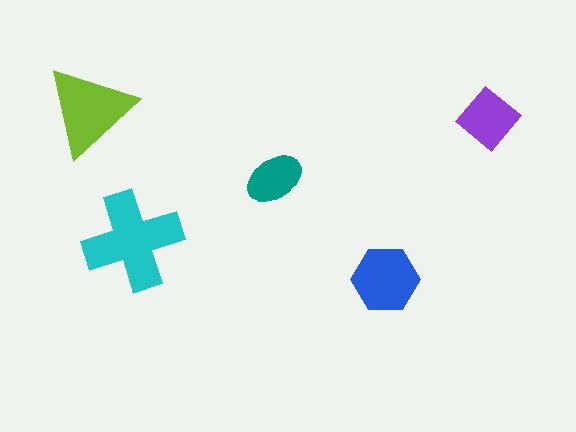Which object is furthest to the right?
The purple diamond is rightmost.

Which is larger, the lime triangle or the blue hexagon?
The lime triangle.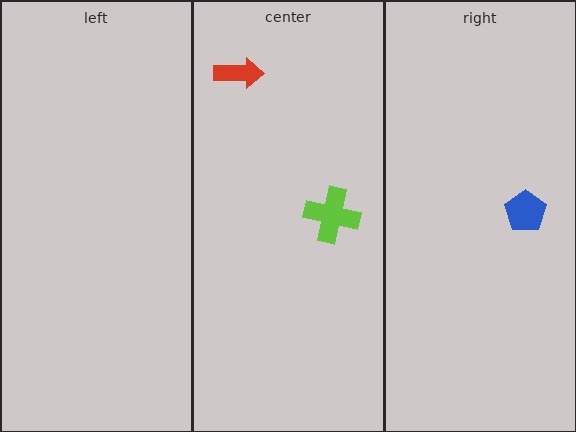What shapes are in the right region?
The blue pentagon.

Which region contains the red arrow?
The center region.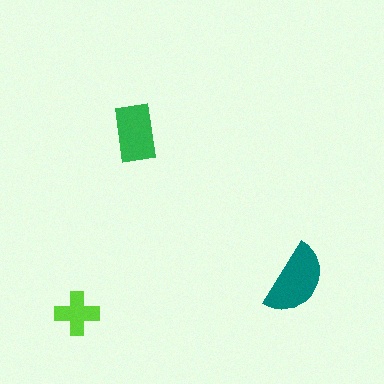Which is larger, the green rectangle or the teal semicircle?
The teal semicircle.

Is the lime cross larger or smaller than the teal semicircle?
Smaller.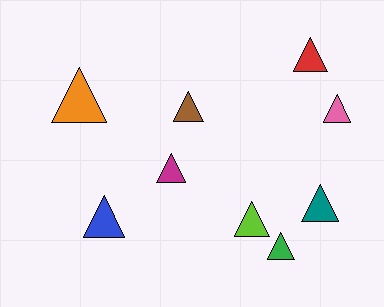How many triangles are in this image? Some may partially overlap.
There are 9 triangles.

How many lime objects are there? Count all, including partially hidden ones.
There is 1 lime object.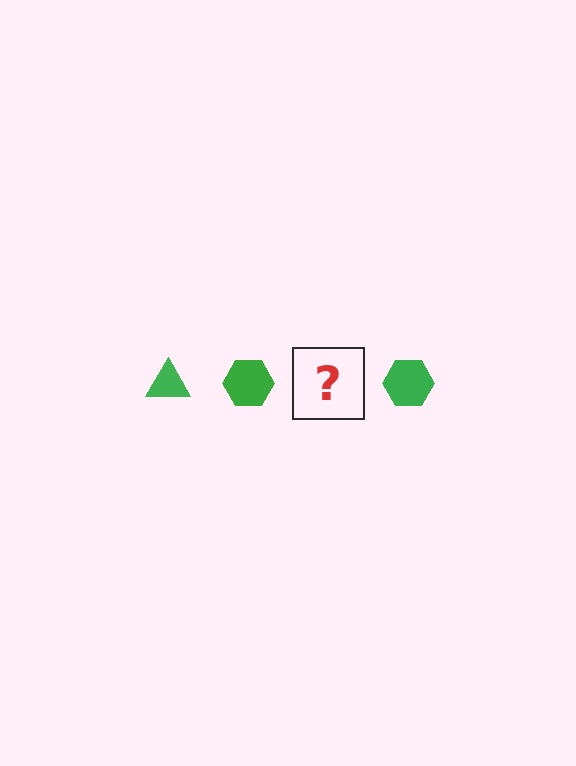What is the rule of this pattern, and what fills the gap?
The rule is that the pattern cycles through triangle, hexagon shapes in green. The gap should be filled with a green triangle.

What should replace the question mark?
The question mark should be replaced with a green triangle.